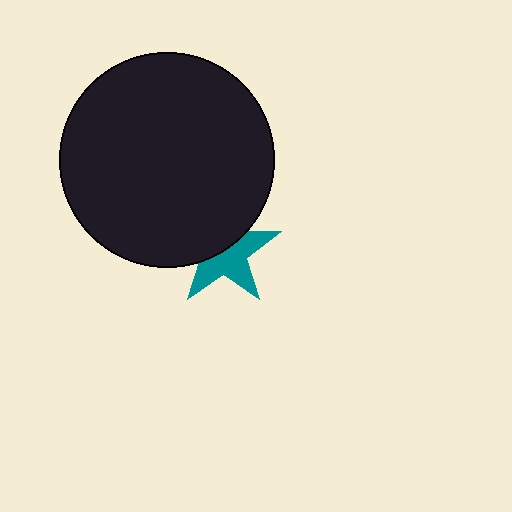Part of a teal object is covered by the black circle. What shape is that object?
It is a star.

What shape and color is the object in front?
The object in front is a black circle.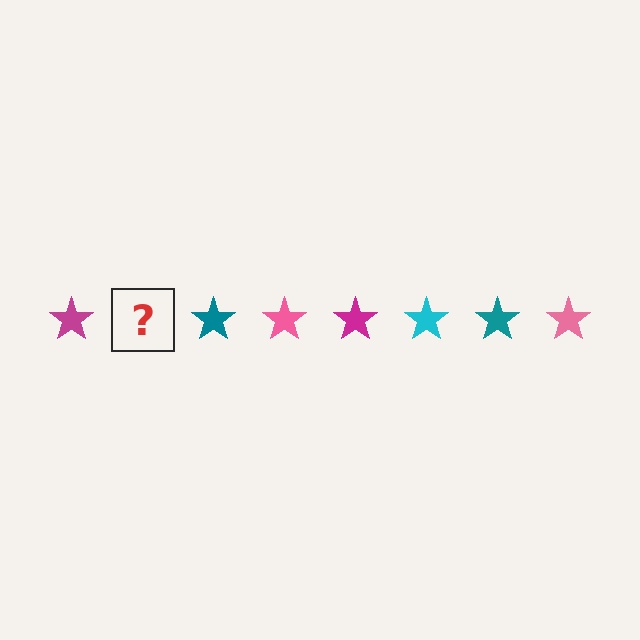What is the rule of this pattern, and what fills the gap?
The rule is that the pattern cycles through magenta, cyan, teal, pink stars. The gap should be filled with a cyan star.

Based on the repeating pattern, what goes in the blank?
The blank should be a cyan star.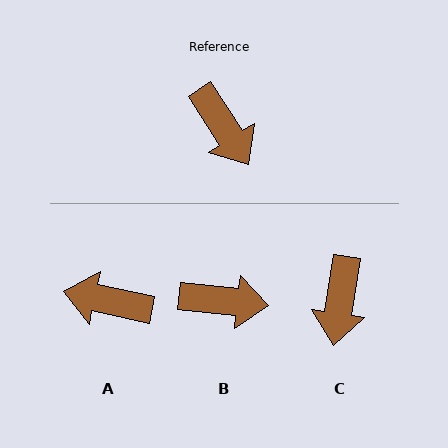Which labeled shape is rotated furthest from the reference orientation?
A, about 135 degrees away.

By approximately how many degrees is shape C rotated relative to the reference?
Approximately 41 degrees clockwise.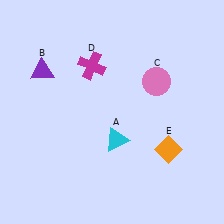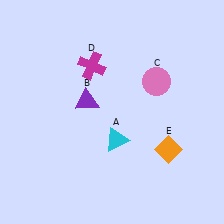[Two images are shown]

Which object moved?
The purple triangle (B) moved right.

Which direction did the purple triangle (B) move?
The purple triangle (B) moved right.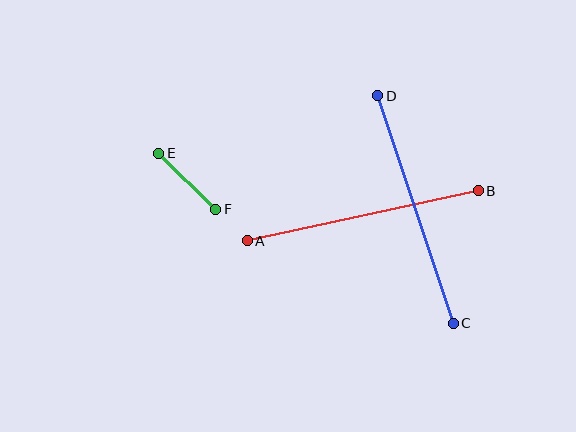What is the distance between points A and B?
The distance is approximately 236 pixels.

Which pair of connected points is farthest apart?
Points C and D are farthest apart.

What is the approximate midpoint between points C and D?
The midpoint is at approximately (415, 209) pixels.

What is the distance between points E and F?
The distance is approximately 80 pixels.